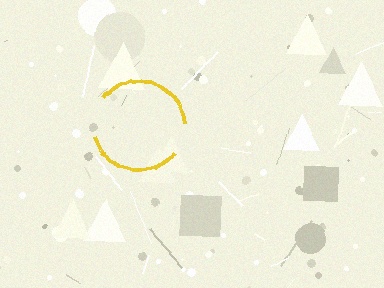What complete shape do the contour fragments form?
The contour fragments form a circle.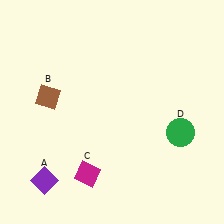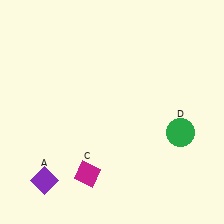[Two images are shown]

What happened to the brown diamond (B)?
The brown diamond (B) was removed in Image 2. It was in the top-left area of Image 1.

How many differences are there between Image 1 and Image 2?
There is 1 difference between the two images.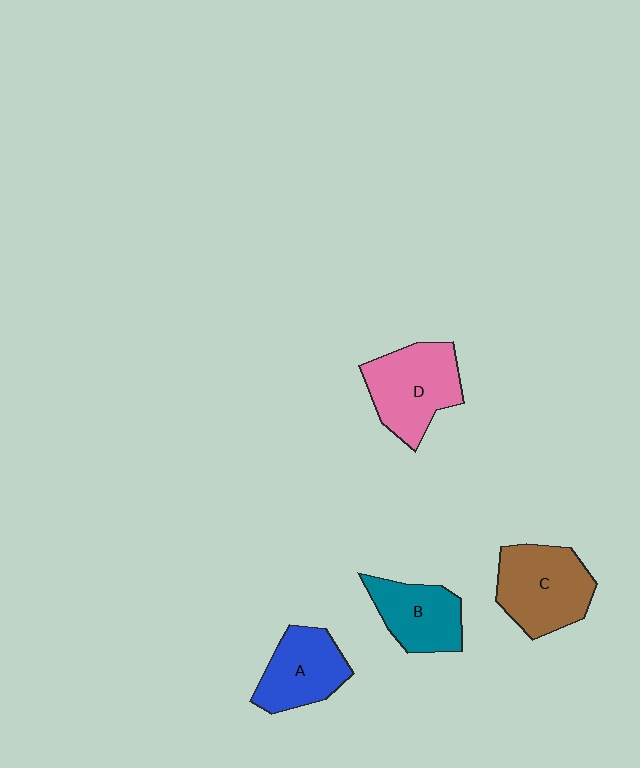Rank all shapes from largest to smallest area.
From largest to smallest: C (brown), D (pink), A (blue), B (teal).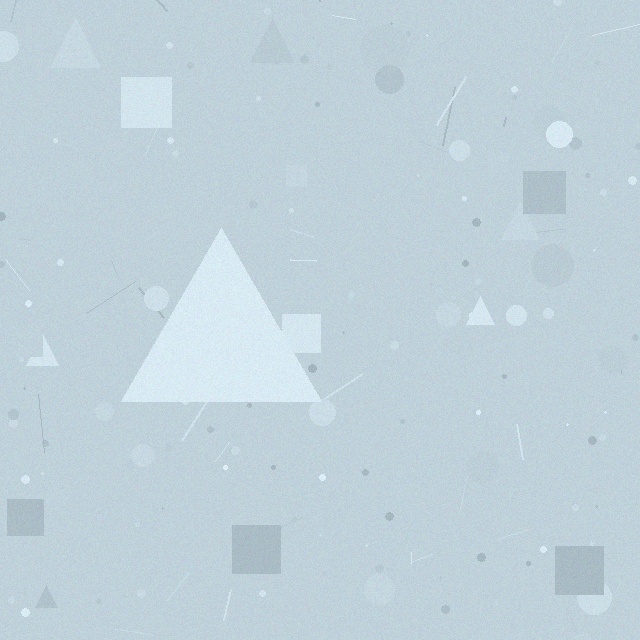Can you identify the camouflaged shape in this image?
The camouflaged shape is a triangle.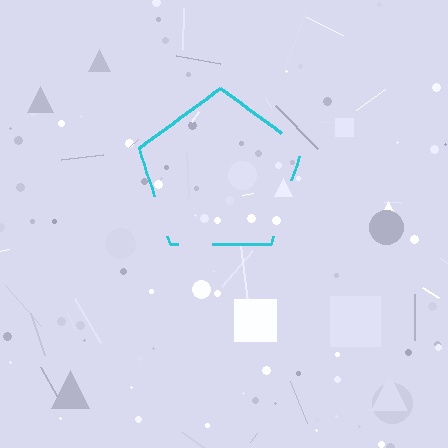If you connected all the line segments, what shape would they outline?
They would outline a pentagon.